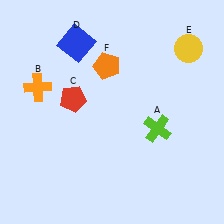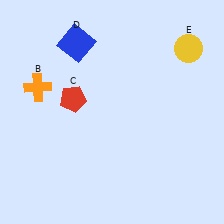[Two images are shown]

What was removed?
The orange pentagon (F), the lime cross (A) were removed in Image 2.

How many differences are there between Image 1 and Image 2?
There are 2 differences between the two images.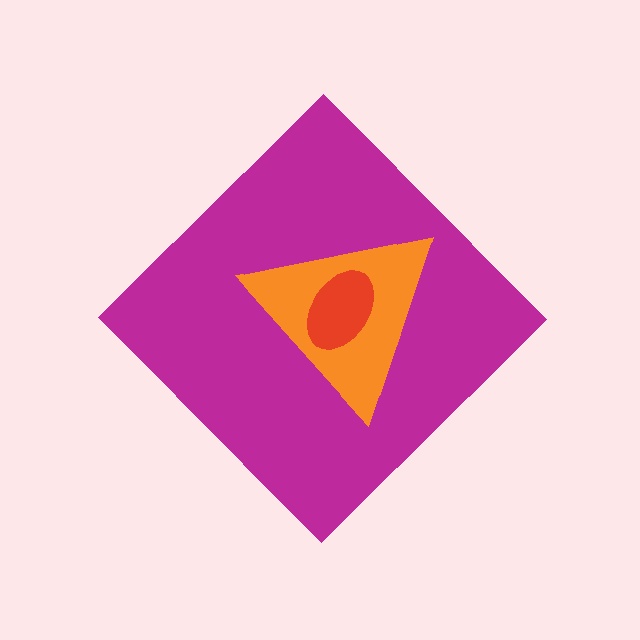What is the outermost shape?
The magenta diamond.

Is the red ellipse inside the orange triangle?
Yes.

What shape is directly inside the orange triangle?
The red ellipse.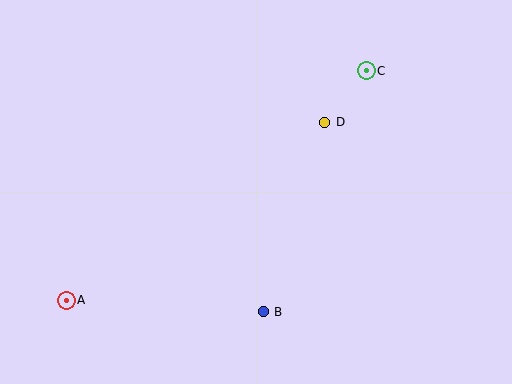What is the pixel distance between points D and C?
The distance between D and C is 66 pixels.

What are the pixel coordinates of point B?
Point B is at (263, 312).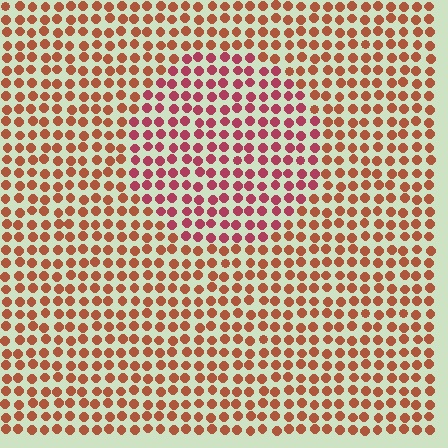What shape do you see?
I see a circle.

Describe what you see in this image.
The image is filled with small brown elements in a uniform arrangement. A circle-shaped region is visible where the elements are tinted to a slightly different hue, forming a subtle color boundary.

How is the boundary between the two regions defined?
The boundary is defined purely by a slight shift in hue (about 31 degrees). Spacing, size, and orientation are identical on both sides.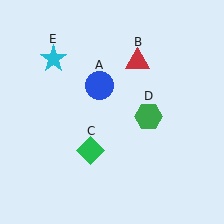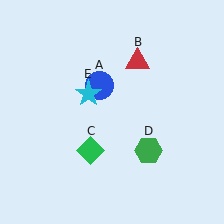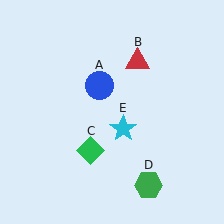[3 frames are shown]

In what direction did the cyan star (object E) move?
The cyan star (object E) moved down and to the right.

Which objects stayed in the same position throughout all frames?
Blue circle (object A) and red triangle (object B) and green diamond (object C) remained stationary.